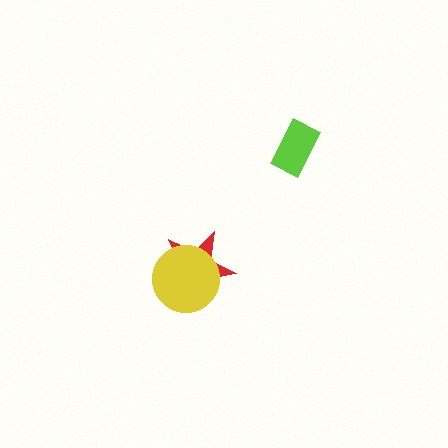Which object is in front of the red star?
The yellow circle is in front of the red star.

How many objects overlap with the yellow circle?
1 object overlaps with the yellow circle.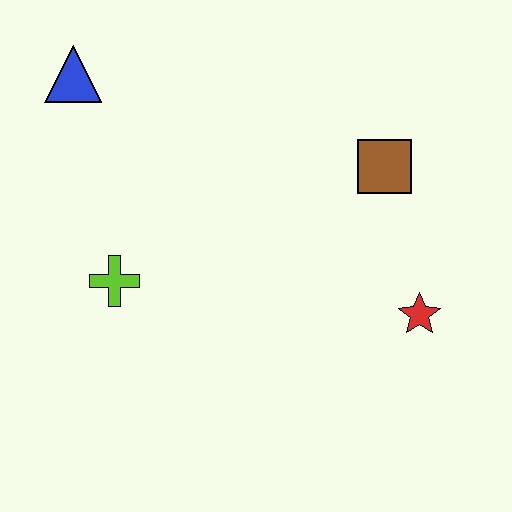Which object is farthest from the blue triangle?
The red star is farthest from the blue triangle.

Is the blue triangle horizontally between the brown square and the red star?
No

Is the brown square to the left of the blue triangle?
No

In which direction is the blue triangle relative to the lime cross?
The blue triangle is above the lime cross.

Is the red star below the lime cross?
Yes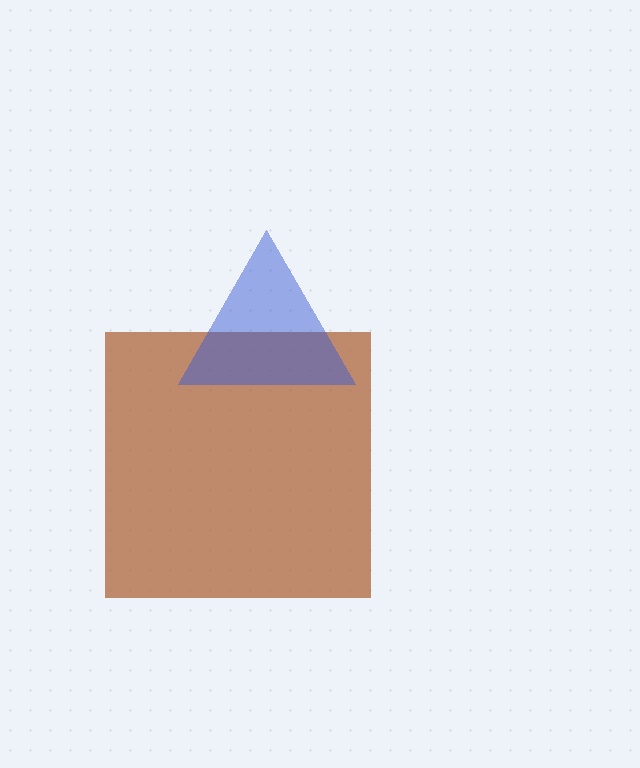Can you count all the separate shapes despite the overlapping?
Yes, there are 2 separate shapes.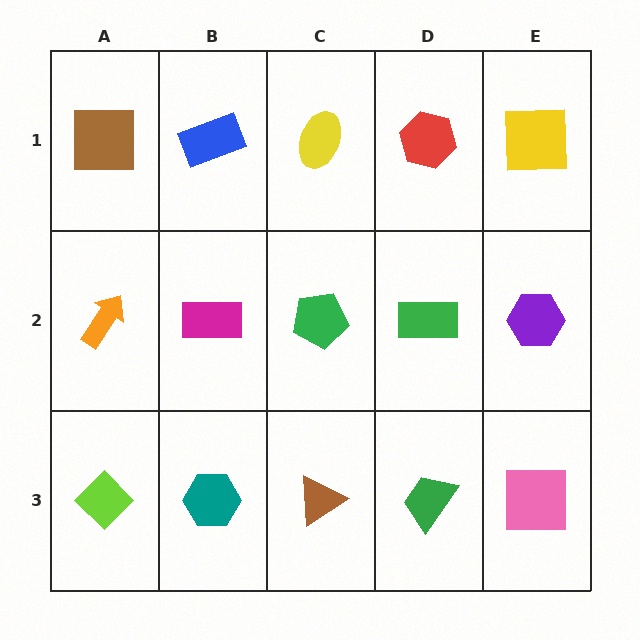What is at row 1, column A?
A brown square.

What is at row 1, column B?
A blue rectangle.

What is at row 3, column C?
A brown triangle.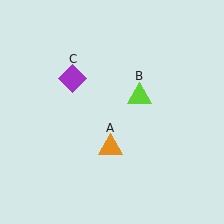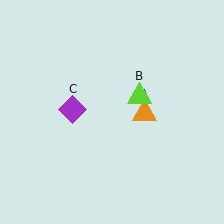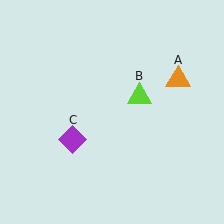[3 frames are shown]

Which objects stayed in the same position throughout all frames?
Lime triangle (object B) remained stationary.